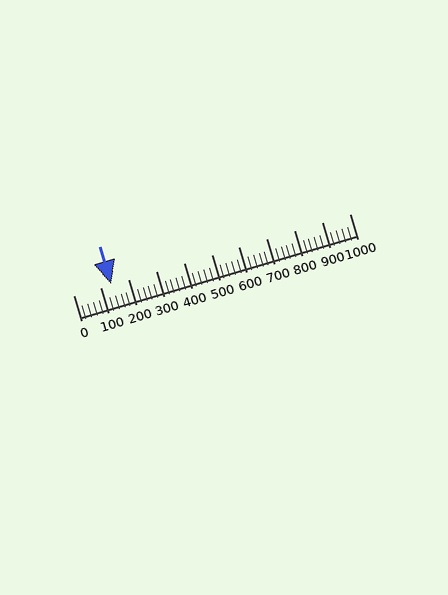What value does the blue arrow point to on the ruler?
The blue arrow points to approximately 139.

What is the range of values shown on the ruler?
The ruler shows values from 0 to 1000.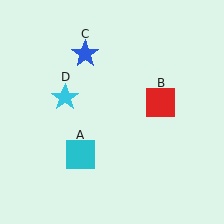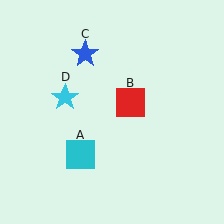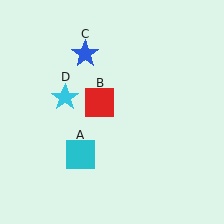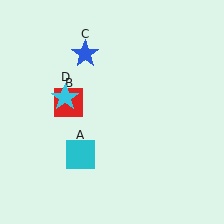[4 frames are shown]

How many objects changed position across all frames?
1 object changed position: red square (object B).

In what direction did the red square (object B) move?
The red square (object B) moved left.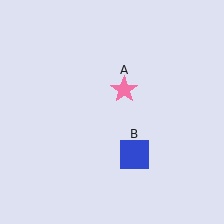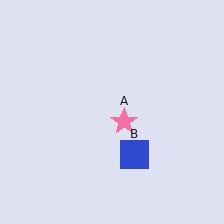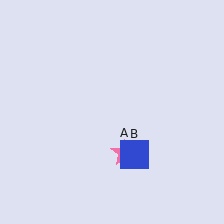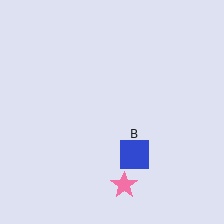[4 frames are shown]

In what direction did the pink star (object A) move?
The pink star (object A) moved down.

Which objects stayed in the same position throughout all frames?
Blue square (object B) remained stationary.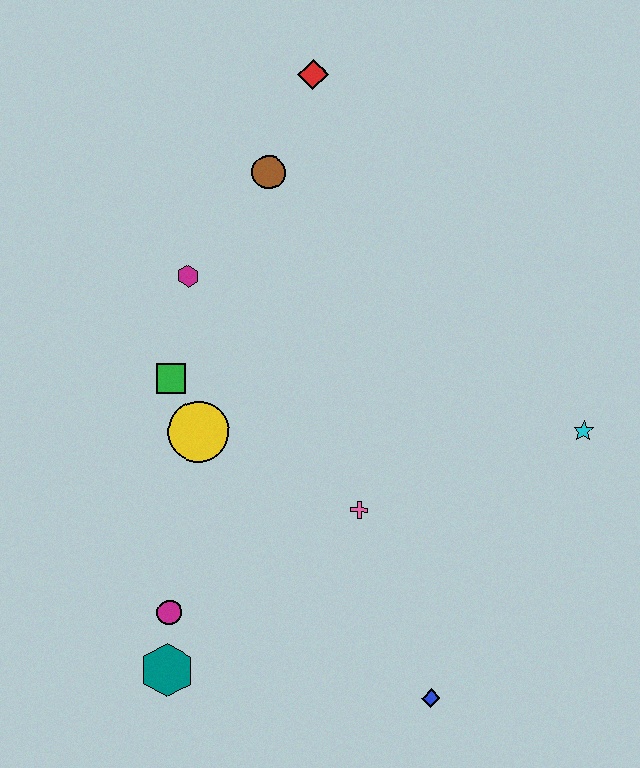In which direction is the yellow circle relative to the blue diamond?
The yellow circle is above the blue diamond.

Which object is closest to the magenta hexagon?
The green square is closest to the magenta hexagon.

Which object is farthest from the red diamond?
The blue diamond is farthest from the red diamond.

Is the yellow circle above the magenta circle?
Yes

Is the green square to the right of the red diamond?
No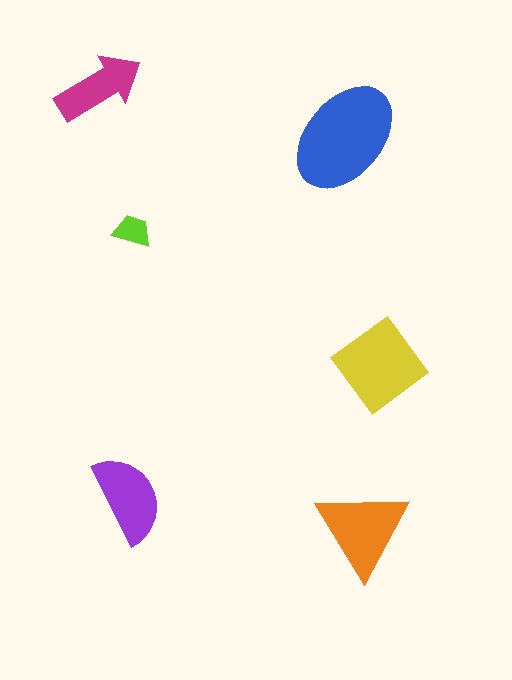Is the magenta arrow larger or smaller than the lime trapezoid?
Larger.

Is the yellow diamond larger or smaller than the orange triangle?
Larger.